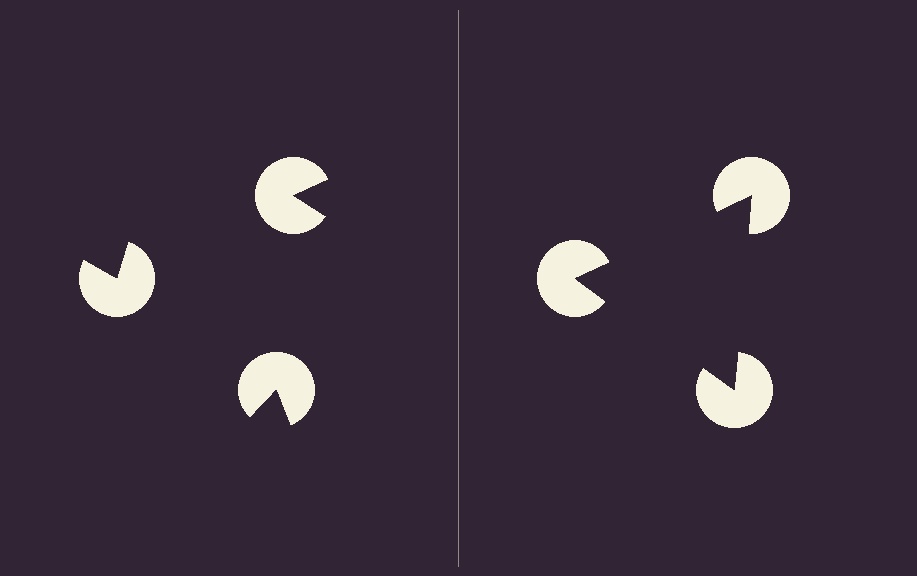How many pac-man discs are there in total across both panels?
6 — 3 on each side.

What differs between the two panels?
The pac-man discs are positioned identically on both sides; only the wedge orientations differ. On the right they align to a triangle; on the left they are misaligned.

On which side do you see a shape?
An illusory triangle appears on the right side. On the left side the wedge cuts are rotated, so no coherent shape forms.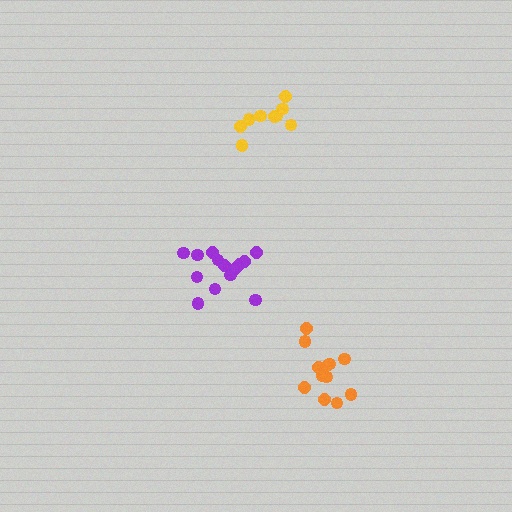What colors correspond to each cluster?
The clusters are colored: purple, yellow, orange.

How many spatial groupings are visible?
There are 3 spatial groupings.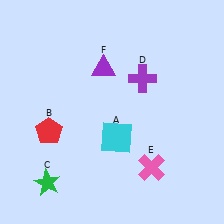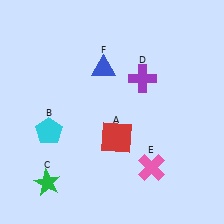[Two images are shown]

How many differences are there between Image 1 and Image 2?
There are 3 differences between the two images.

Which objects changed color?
A changed from cyan to red. B changed from red to cyan. F changed from purple to blue.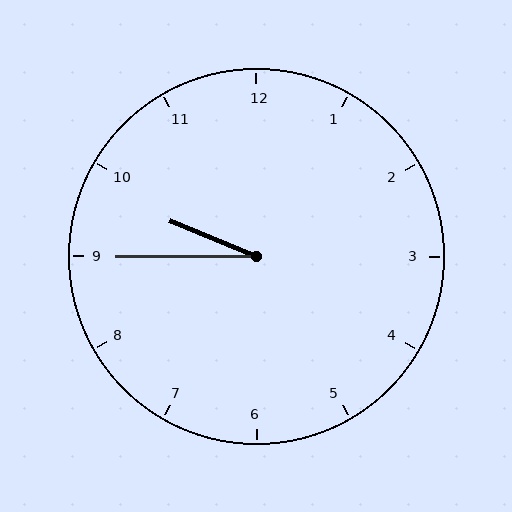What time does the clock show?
9:45.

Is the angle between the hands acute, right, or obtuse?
It is acute.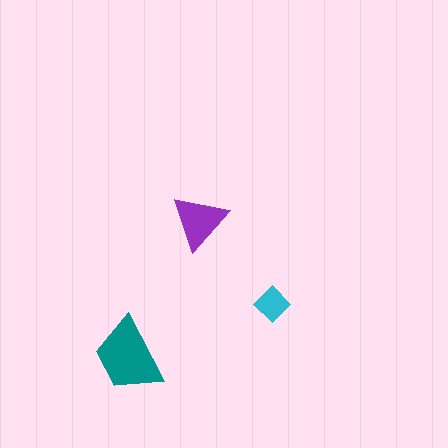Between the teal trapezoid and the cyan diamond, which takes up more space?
The teal trapezoid.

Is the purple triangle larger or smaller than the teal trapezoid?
Smaller.